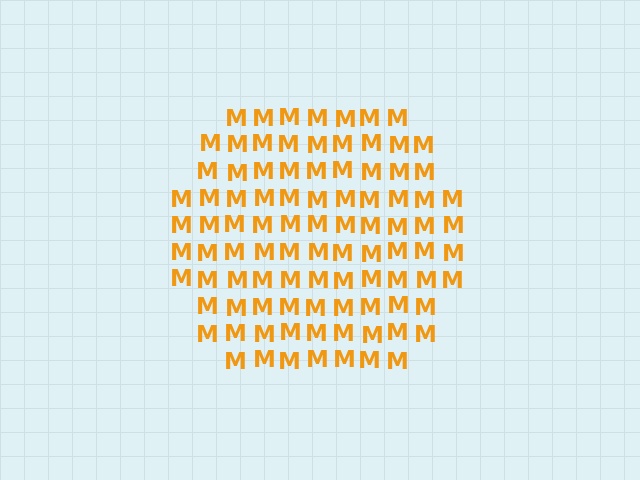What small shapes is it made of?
It is made of small letter M's.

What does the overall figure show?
The overall figure shows a hexagon.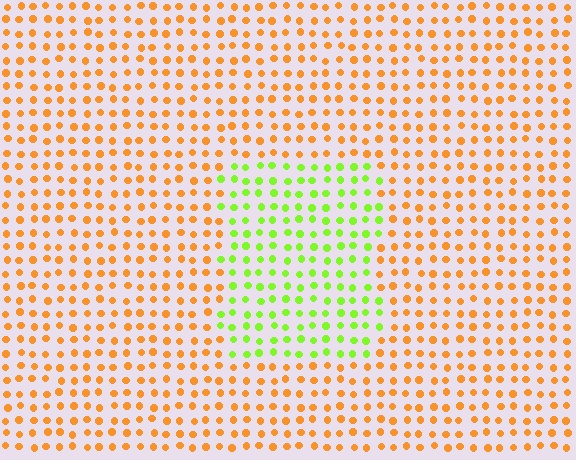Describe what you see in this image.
The image is filled with small orange elements in a uniform arrangement. A rectangle-shaped region is visible where the elements are tinted to a slightly different hue, forming a subtle color boundary.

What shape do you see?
I see a rectangle.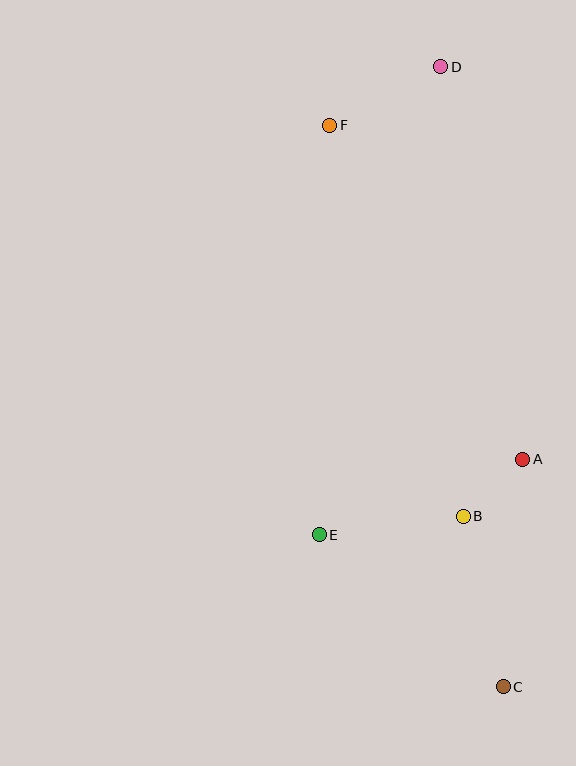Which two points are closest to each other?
Points A and B are closest to each other.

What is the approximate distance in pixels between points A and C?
The distance between A and C is approximately 228 pixels.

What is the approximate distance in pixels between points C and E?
The distance between C and E is approximately 239 pixels.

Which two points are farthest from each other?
Points C and D are farthest from each other.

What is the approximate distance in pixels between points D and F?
The distance between D and F is approximately 126 pixels.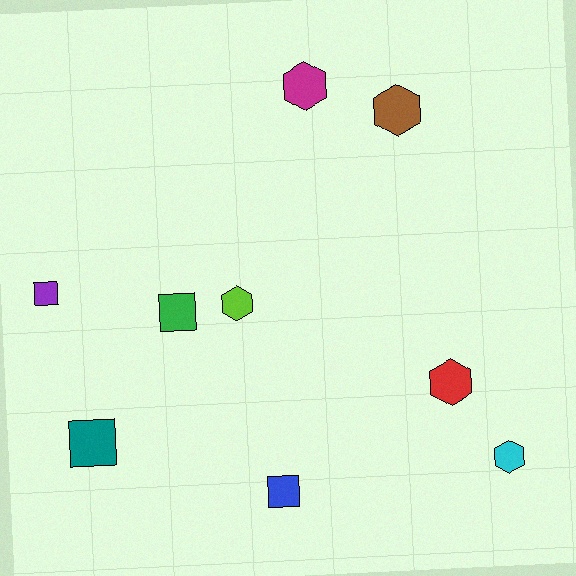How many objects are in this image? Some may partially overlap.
There are 9 objects.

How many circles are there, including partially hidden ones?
There are no circles.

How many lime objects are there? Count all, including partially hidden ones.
There is 1 lime object.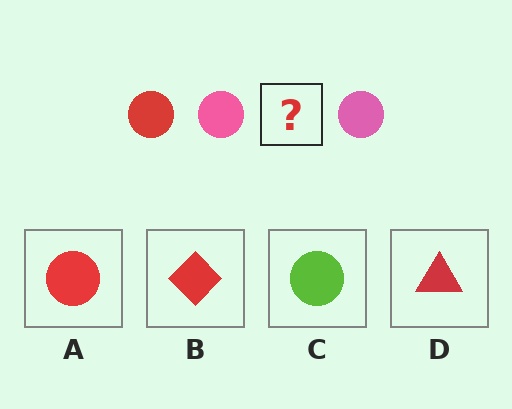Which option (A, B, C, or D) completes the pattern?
A.